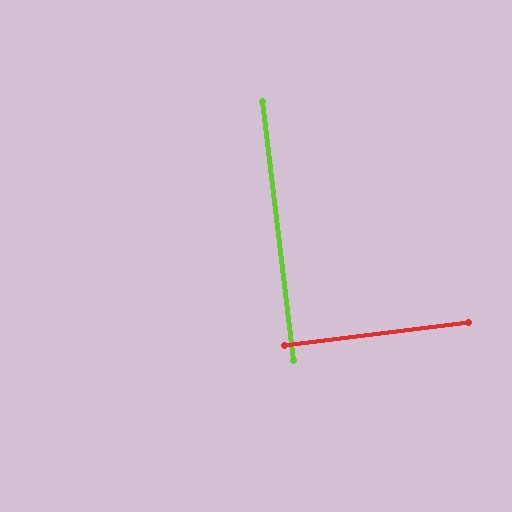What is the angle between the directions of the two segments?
Approximately 89 degrees.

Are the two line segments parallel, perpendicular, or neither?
Perpendicular — they meet at approximately 89°.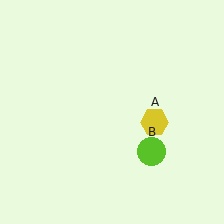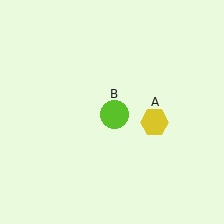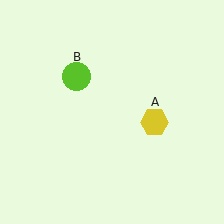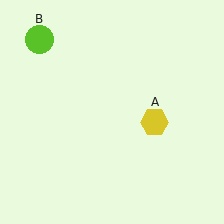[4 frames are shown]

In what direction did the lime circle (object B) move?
The lime circle (object B) moved up and to the left.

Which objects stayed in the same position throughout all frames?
Yellow hexagon (object A) remained stationary.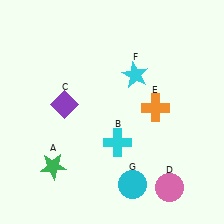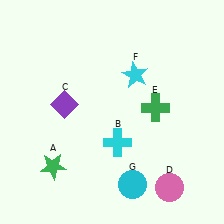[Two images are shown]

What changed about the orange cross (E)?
In Image 1, E is orange. In Image 2, it changed to green.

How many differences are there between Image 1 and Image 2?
There is 1 difference between the two images.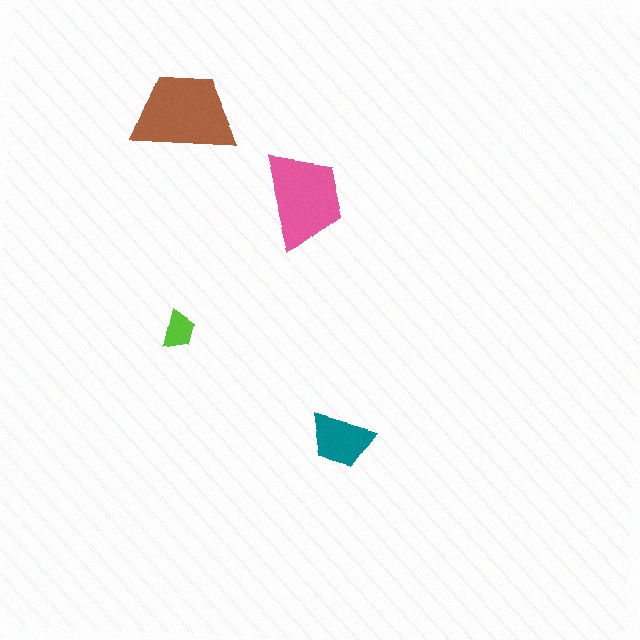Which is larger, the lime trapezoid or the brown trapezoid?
The brown one.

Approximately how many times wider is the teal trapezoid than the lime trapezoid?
About 1.5 times wider.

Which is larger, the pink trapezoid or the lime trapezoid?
The pink one.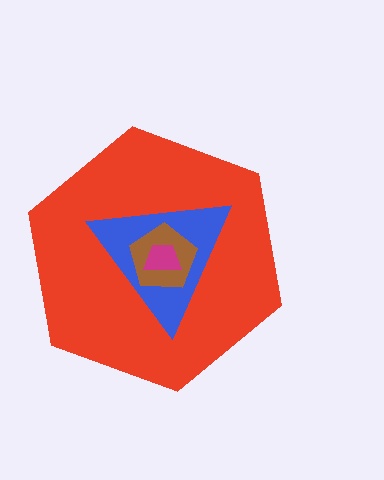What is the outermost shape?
The red hexagon.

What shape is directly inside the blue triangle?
The brown pentagon.